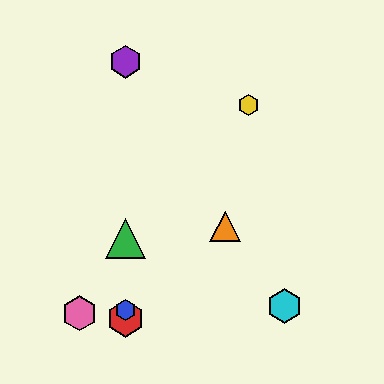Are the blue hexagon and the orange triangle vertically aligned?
No, the blue hexagon is at x≈125 and the orange triangle is at x≈225.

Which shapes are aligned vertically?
The red hexagon, the blue hexagon, the green triangle, the purple hexagon are aligned vertically.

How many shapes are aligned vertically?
4 shapes (the red hexagon, the blue hexagon, the green triangle, the purple hexagon) are aligned vertically.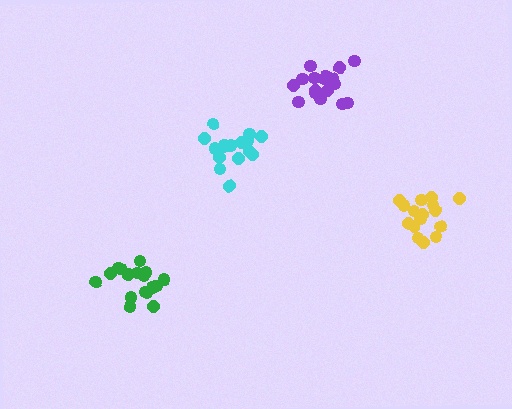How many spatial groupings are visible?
There are 4 spatial groupings.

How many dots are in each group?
Group 1: 16 dots, Group 2: 17 dots, Group 3: 17 dots, Group 4: 16 dots (66 total).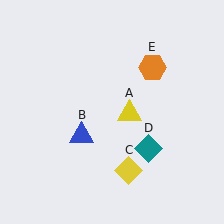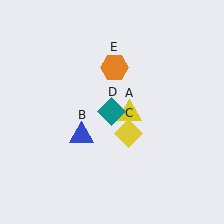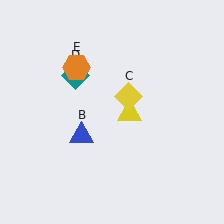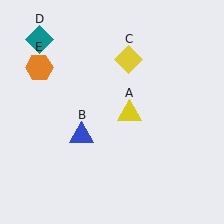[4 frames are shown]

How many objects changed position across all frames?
3 objects changed position: yellow diamond (object C), teal diamond (object D), orange hexagon (object E).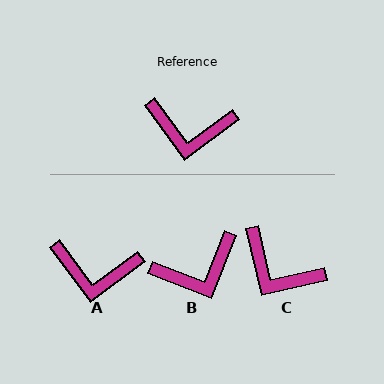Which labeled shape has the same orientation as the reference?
A.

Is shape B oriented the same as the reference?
No, it is off by about 32 degrees.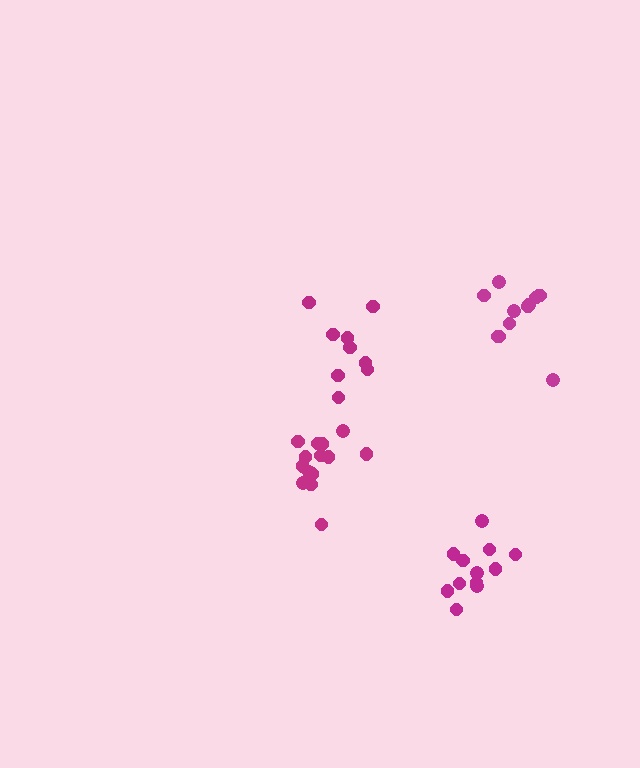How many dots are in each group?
Group 1: 14 dots, Group 2: 12 dots, Group 3: 12 dots, Group 4: 10 dots (48 total).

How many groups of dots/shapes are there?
There are 4 groups.